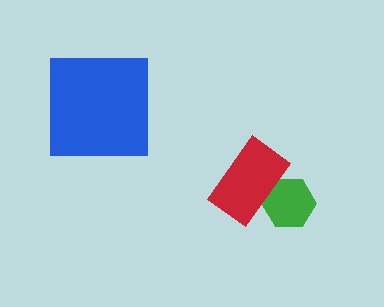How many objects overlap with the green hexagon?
1 object overlaps with the green hexagon.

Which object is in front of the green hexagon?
The red rectangle is in front of the green hexagon.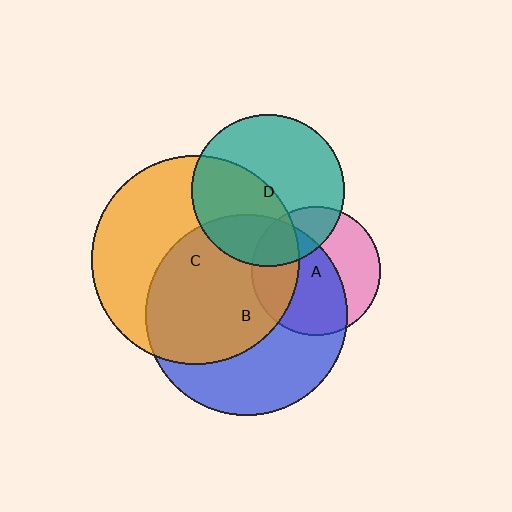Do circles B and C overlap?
Yes.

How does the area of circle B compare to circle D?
Approximately 1.8 times.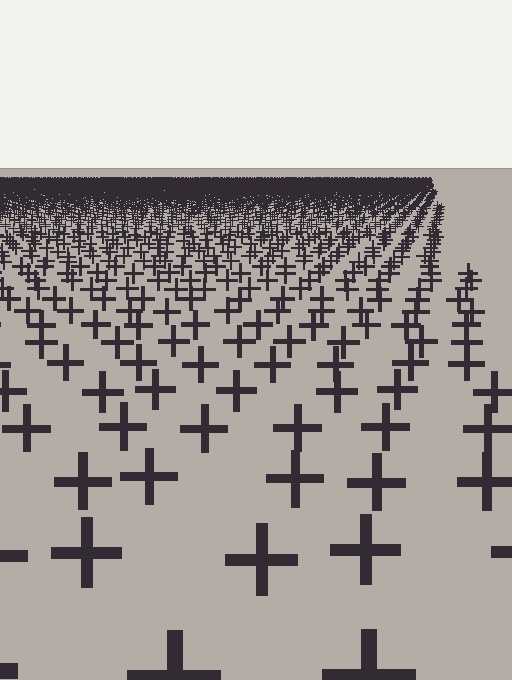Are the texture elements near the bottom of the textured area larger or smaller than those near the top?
Larger. Near the bottom, elements are closer to the viewer and appear at a bigger on-screen size.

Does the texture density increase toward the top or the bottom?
Density increases toward the top.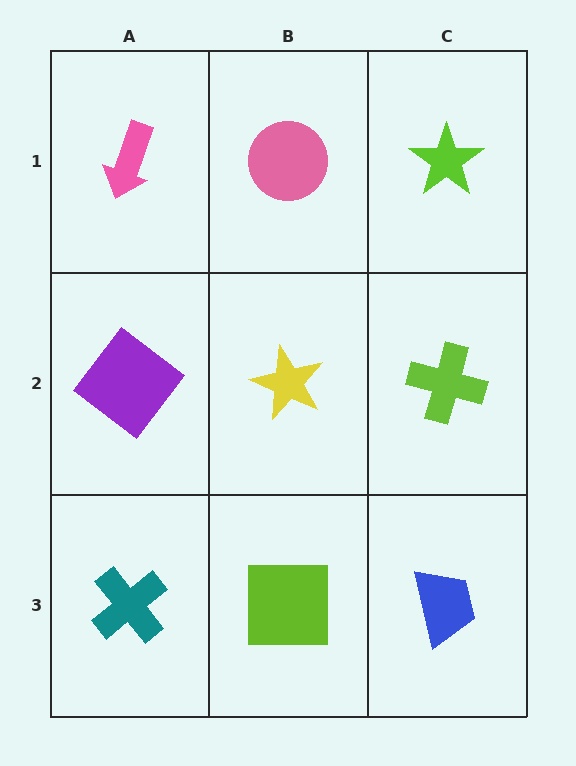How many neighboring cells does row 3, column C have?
2.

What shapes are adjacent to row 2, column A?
A pink arrow (row 1, column A), a teal cross (row 3, column A), a yellow star (row 2, column B).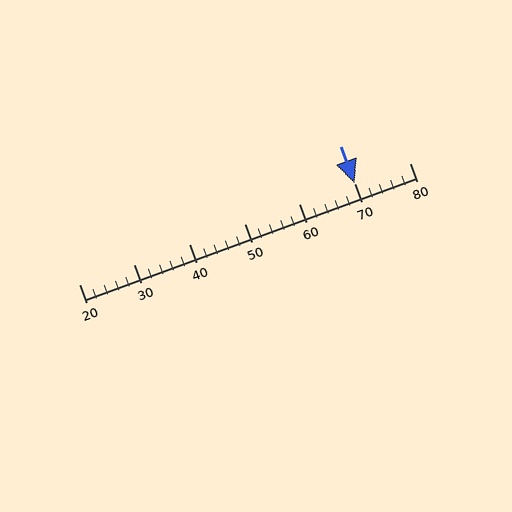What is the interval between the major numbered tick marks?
The major tick marks are spaced 10 units apart.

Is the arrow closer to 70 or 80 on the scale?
The arrow is closer to 70.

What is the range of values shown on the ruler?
The ruler shows values from 20 to 80.